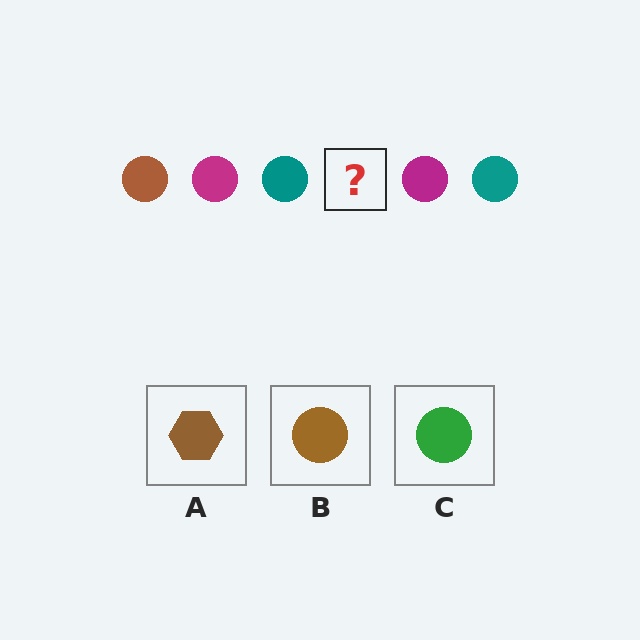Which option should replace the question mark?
Option B.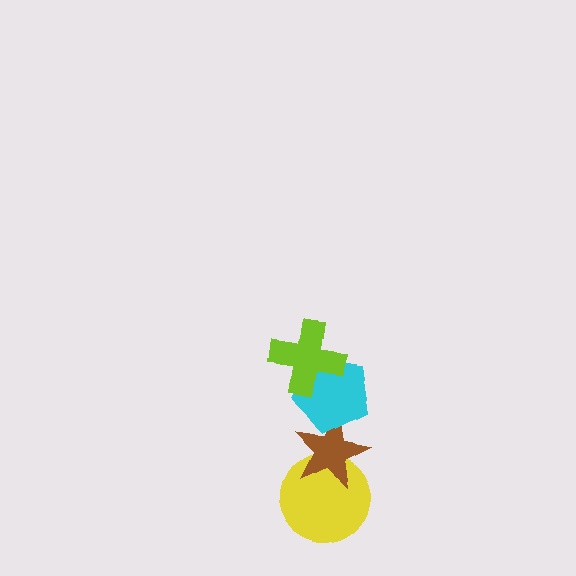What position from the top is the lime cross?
The lime cross is 1st from the top.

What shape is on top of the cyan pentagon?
The lime cross is on top of the cyan pentagon.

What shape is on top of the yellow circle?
The brown star is on top of the yellow circle.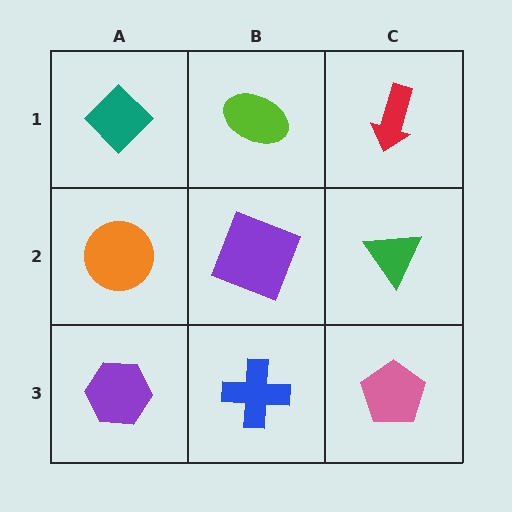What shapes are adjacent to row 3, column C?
A green triangle (row 2, column C), a blue cross (row 3, column B).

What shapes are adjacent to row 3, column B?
A purple square (row 2, column B), a purple hexagon (row 3, column A), a pink pentagon (row 3, column C).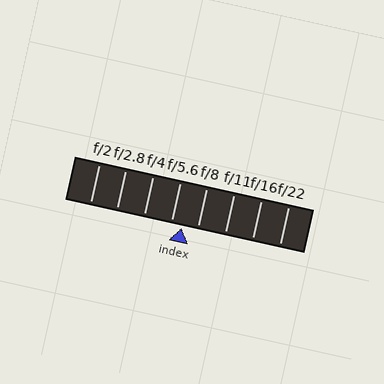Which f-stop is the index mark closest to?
The index mark is closest to f/5.6.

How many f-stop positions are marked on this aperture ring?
There are 8 f-stop positions marked.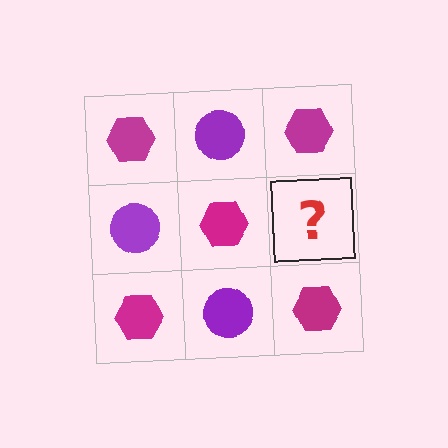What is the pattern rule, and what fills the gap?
The rule is that it alternates magenta hexagon and purple circle in a checkerboard pattern. The gap should be filled with a purple circle.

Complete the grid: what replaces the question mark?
The question mark should be replaced with a purple circle.